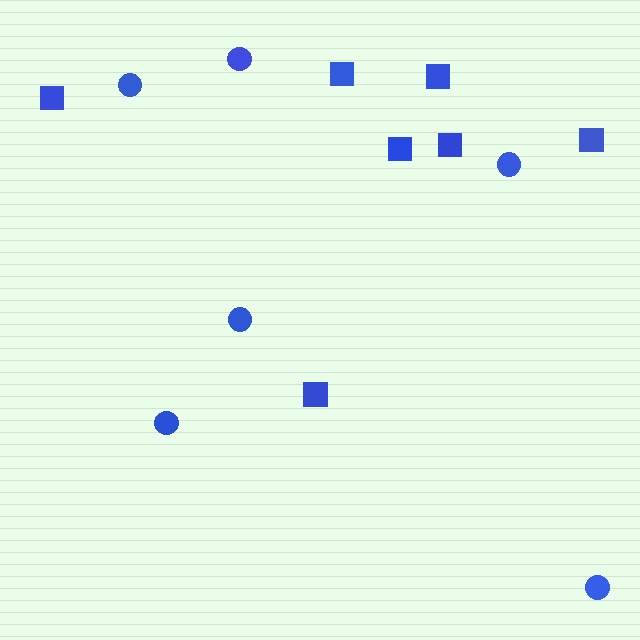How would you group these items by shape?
There are 2 groups: one group of squares (7) and one group of circles (6).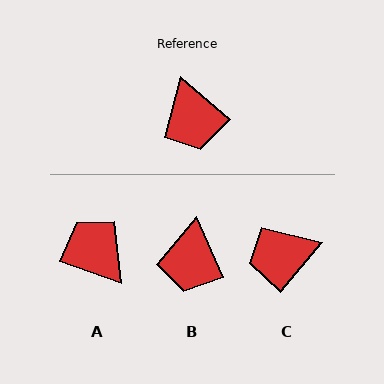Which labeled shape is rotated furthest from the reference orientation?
A, about 159 degrees away.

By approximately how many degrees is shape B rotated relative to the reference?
Approximately 26 degrees clockwise.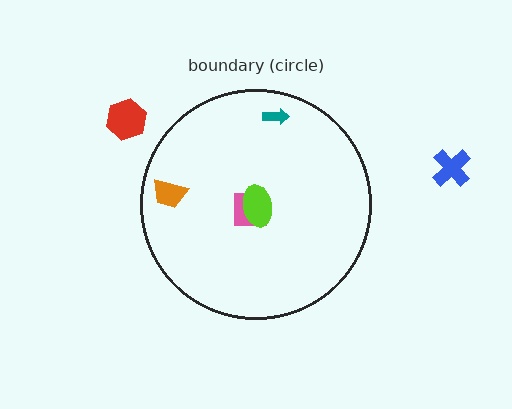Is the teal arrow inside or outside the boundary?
Inside.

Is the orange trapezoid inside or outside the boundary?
Inside.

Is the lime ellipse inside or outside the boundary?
Inside.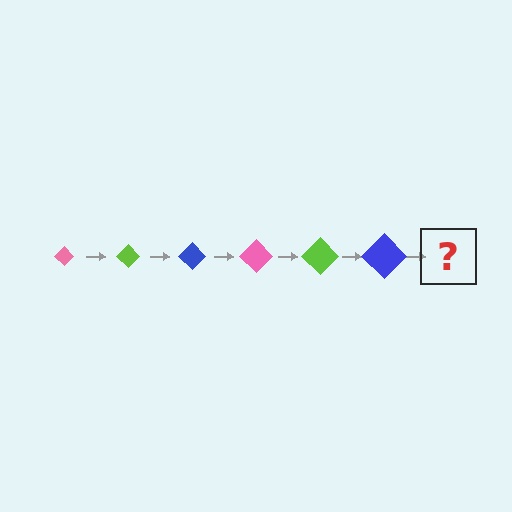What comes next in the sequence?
The next element should be a pink diamond, larger than the previous one.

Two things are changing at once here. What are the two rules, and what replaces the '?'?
The two rules are that the diamond grows larger each step and the color cycles through pink, lime, and blue. The '?' should be a pink diamond, larger than the previous one.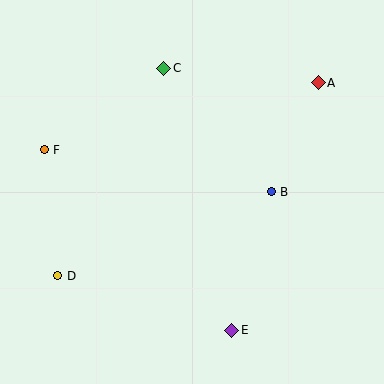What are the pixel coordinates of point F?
Point F is at (44, 150).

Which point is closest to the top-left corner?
Point F is closest to the top-left corner.